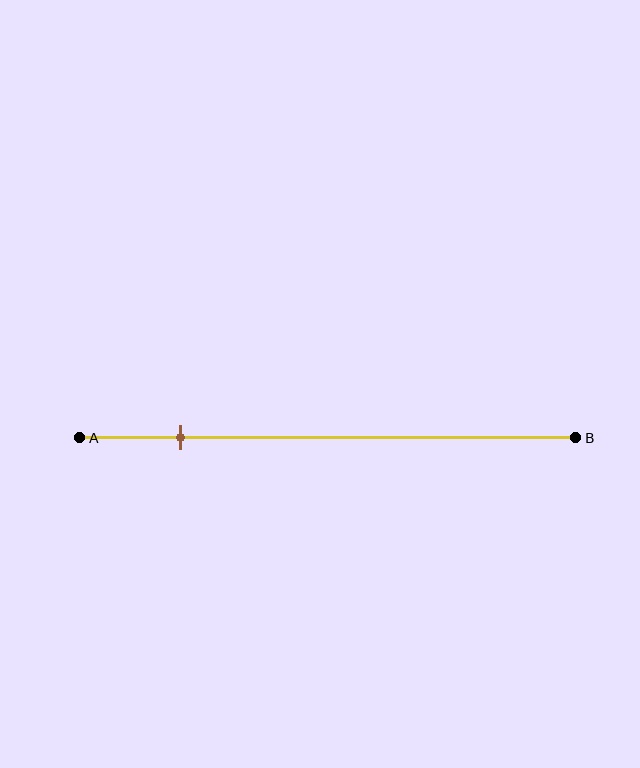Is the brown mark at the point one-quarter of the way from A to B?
No, the mark is at about 20% from A, not at the 25% one-quarter point.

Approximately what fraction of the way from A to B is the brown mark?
The brown mark is approximately 20% of the way from A to B.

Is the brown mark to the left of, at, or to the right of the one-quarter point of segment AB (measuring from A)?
The brown mark is to the left of the one-quarter point of segment AB.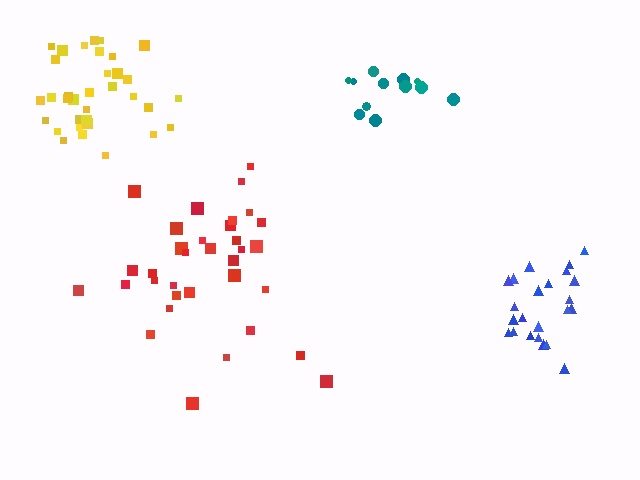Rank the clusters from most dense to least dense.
teal, yellow, blue, red.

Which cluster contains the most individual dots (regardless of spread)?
Red (35).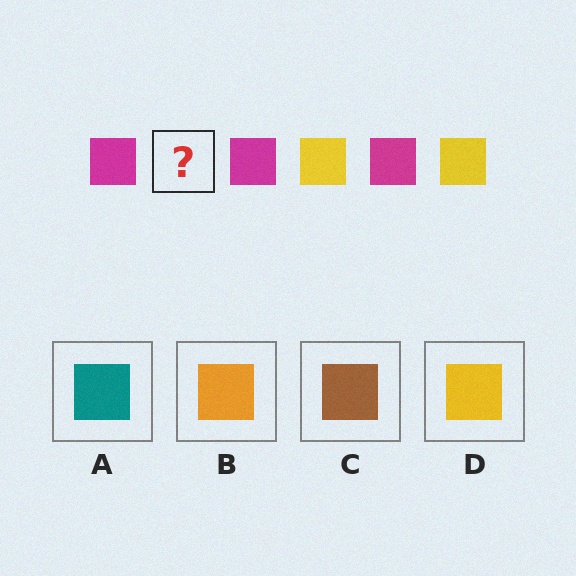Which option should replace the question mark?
Option D.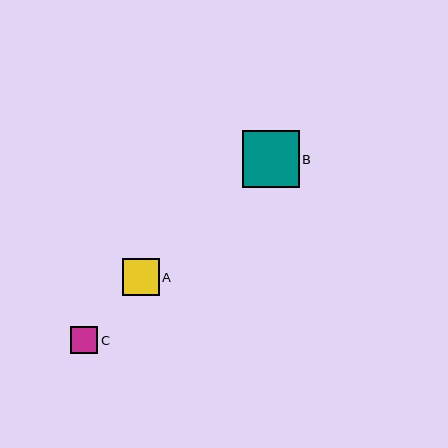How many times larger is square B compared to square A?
Square B is approximately 1.5 times the size of square A.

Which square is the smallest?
Square C is the smallest with a size of approximately 27 pixels.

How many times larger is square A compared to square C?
Square A is approximately 1.4 times the size of square C.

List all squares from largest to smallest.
From largest to smallest: B, A, C.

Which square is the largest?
Square B is the largest with a size of approximately 57 pixels.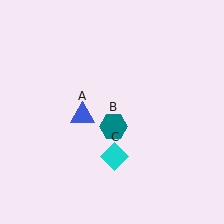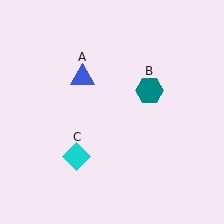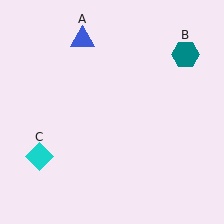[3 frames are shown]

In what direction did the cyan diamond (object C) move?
The cyan diamond (object C) moved left.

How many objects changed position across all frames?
3 objects changed position: blue triangle (object A), teal hexagon (object B), cyan diamond (object C).